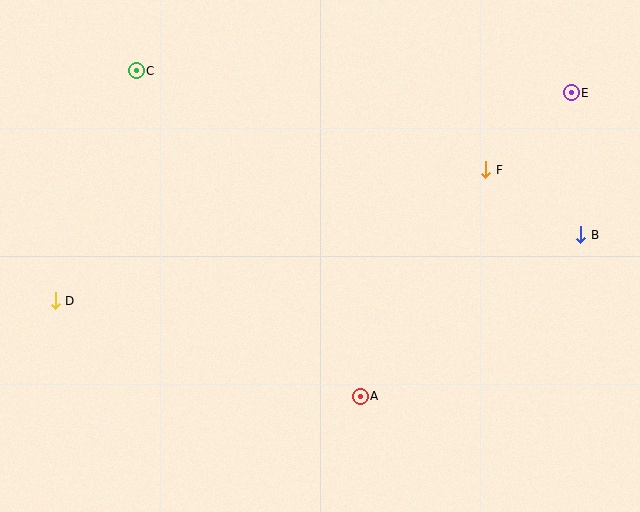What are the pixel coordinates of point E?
Point E is at (571, 93).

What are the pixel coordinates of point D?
Point D is at (55, 301).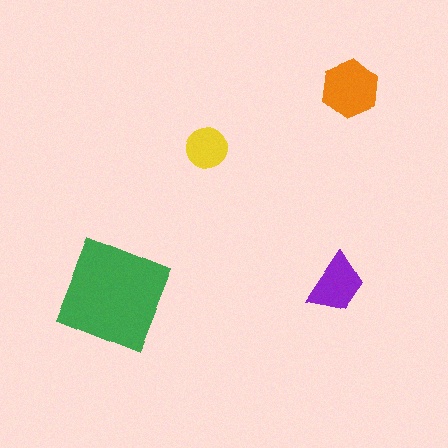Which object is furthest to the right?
The orange hexagon is rightmost.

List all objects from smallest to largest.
The yellow circle, the purple trapezoid, the orange hexagon, the green square.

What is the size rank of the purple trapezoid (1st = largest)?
3rd.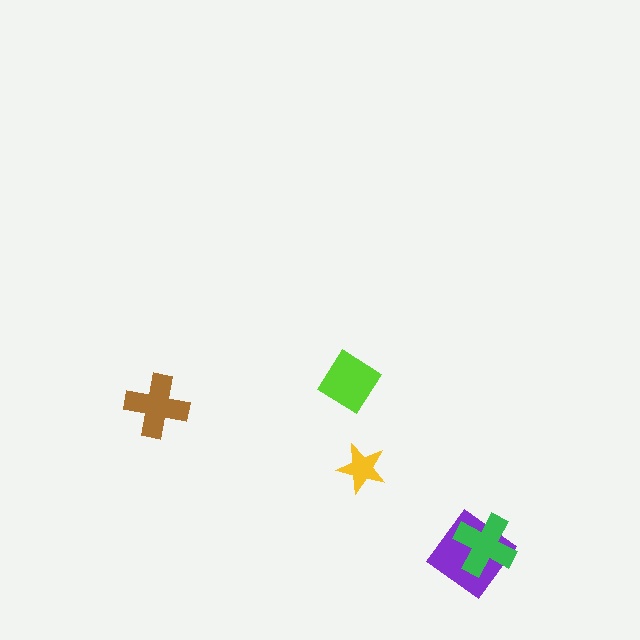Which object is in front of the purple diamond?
The green cross is in front of the purple diamond.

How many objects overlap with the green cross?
1 object overlaps with the green cross.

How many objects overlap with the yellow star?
0 objects overlap with the yellow star.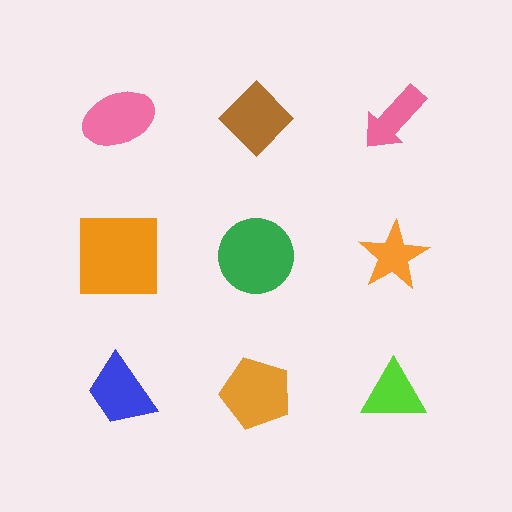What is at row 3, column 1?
A blue trapezoid.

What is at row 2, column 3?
An orange star.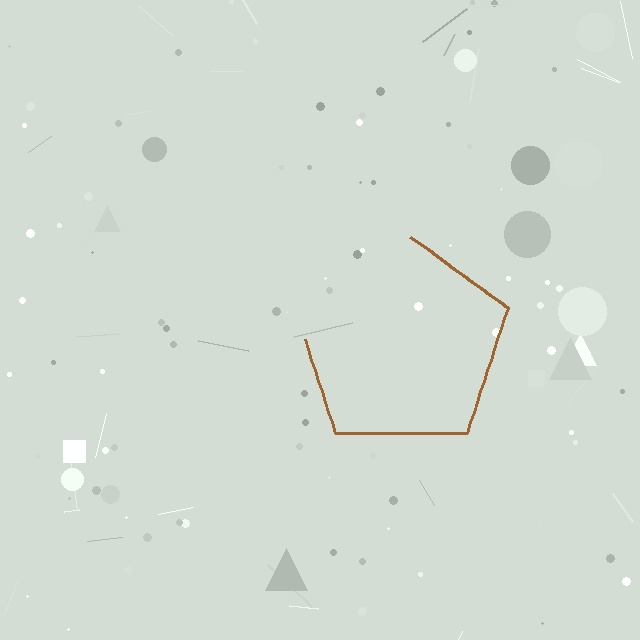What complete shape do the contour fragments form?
The contour fragments form a pentagon.